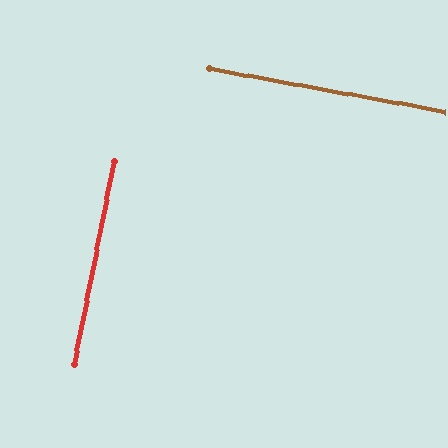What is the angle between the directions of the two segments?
Approximately 89 degrees.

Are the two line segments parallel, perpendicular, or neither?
Perpendicular — they meet at approximately 89°.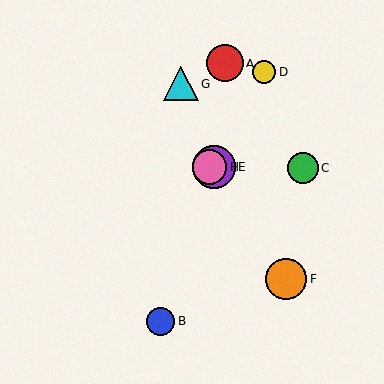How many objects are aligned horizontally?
3 objects (C, E, H) are aligned horizontally.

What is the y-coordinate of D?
Object D is at y≈72.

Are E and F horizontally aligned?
No, E is at y≈167 and F is at y≈279.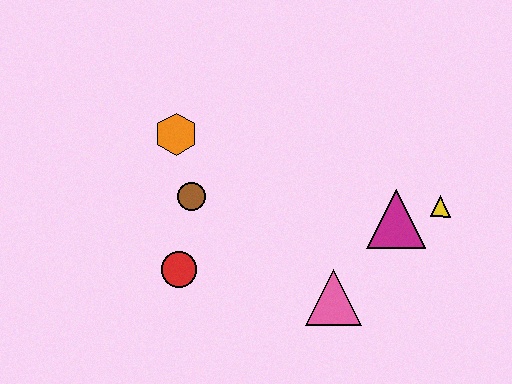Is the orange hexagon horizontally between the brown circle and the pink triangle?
No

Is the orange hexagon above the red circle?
Yes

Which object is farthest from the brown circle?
The yellow triangle is farthest from the brown circle.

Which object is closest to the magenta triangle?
The yellow triangle is closest to the magenta triangle.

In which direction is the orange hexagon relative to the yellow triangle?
The orange hexagon is to the left of the yellow triangle.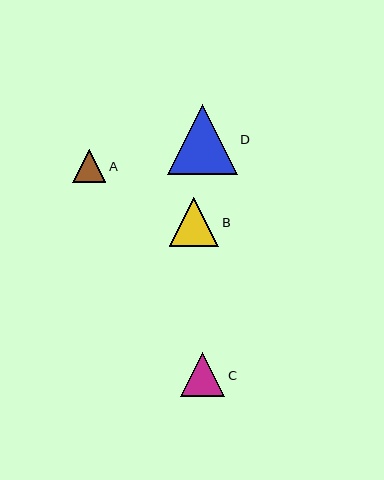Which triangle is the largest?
Triangle D is the largest with a size of approximately 69 pixels.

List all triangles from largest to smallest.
From largest to smallest: D, B, C, A.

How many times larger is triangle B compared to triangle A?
Triangle B is approximately 1.5 times the size of triangle A.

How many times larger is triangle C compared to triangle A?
Triangle C is approximately 1.4 times the size of triangle A.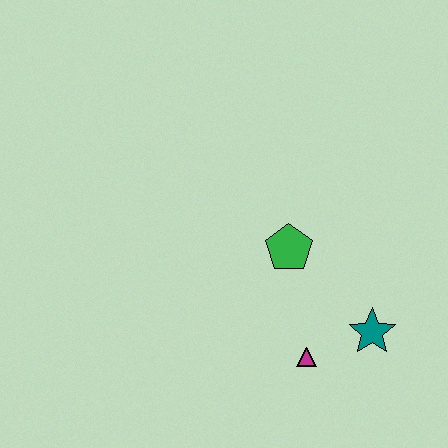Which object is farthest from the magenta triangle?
The green pentagon is farthest from the magenta triangle.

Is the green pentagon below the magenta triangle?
No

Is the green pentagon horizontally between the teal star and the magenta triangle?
No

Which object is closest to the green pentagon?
The magenta triangle is closest to the green pentagon.